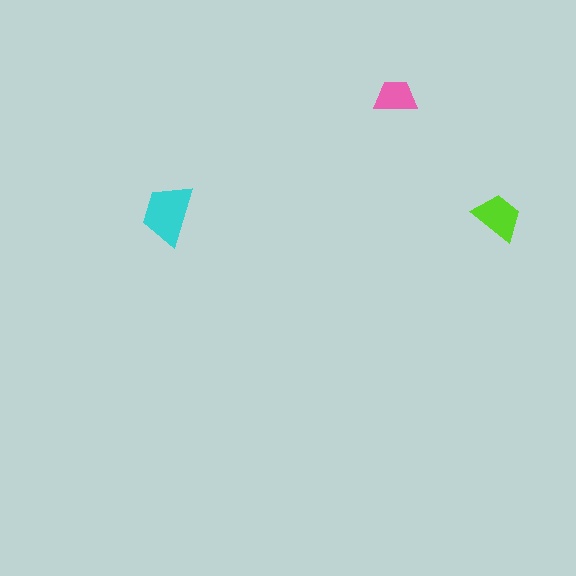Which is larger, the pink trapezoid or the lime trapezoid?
The lime one.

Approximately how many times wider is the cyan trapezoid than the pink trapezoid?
About 1.5 times wider.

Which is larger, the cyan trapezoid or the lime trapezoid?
The cyan one.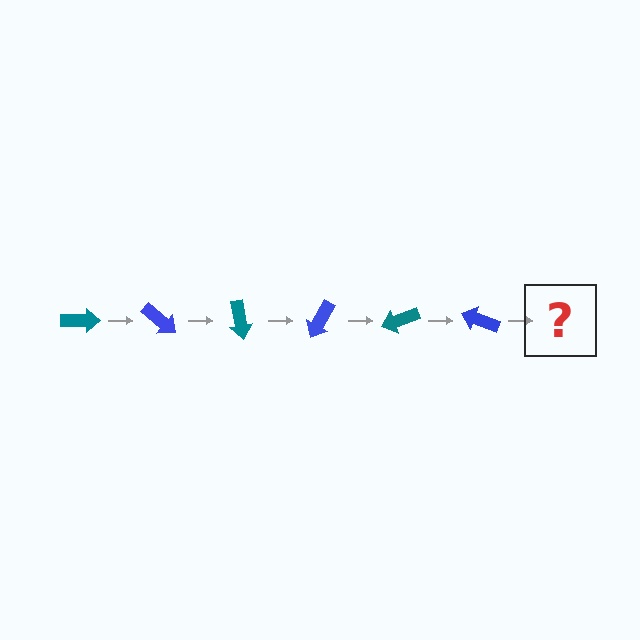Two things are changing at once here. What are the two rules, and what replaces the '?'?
The two rules are that it rotates 40 degrees each step and the color cycles through teal and blue. The '?' should be a teal arrow, rotated 240 degrees from the start.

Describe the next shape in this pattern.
It should be a teal arrow, rotated 240 degrees from the start.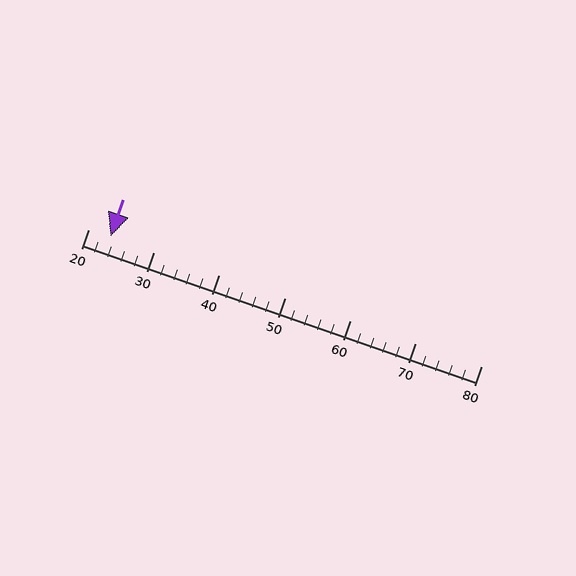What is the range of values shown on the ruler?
The ruler shows values from 20 to 80.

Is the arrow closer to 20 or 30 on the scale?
The arrow is closer to 20.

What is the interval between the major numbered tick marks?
The major tick marks are spaced 10 units apart.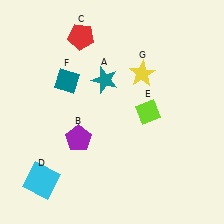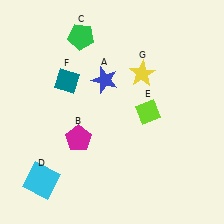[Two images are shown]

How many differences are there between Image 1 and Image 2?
There are 3 differences between the two images.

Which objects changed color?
A changed from teal to blue. B changed from purple to magenta. C changed from red to green.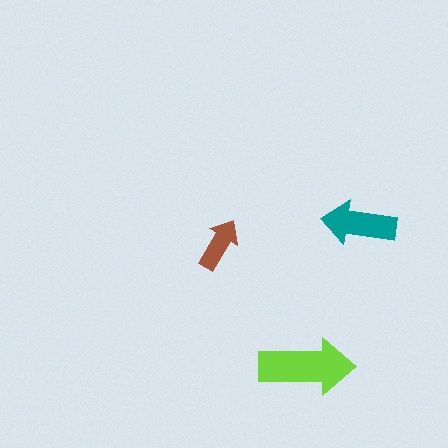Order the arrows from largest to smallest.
the lime one, the teal one, the brown one.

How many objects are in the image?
There are 3 objects in the image.